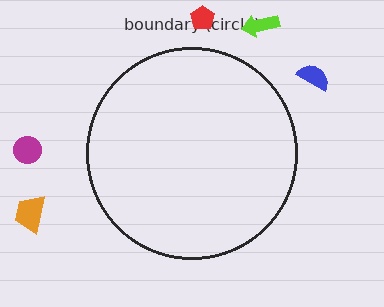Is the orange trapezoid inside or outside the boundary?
Outside.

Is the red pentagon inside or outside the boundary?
Outside.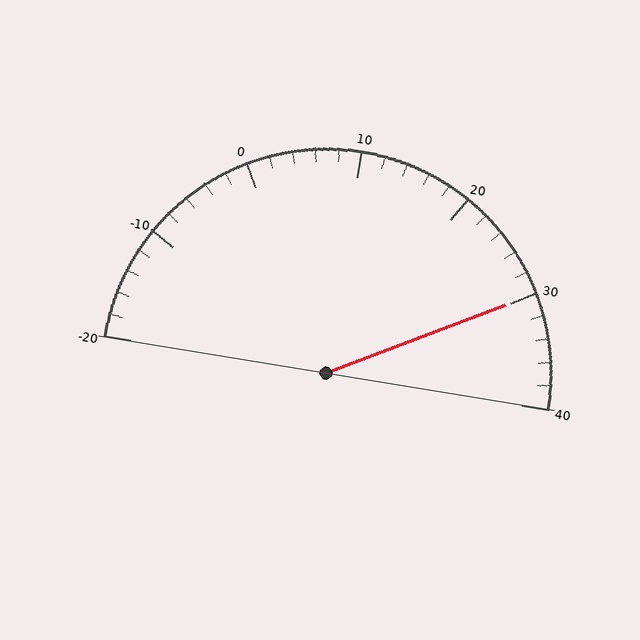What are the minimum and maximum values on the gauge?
The gauge ranges from -20 to 40.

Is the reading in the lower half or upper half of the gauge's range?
The reading is in the upper half of the range (-20 to 40).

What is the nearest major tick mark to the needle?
The nearest major tick mark is 30.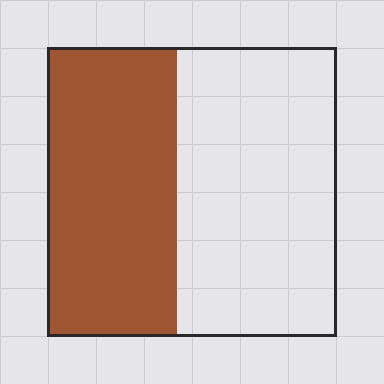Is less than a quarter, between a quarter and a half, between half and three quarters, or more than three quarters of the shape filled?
Between a quarter and a half.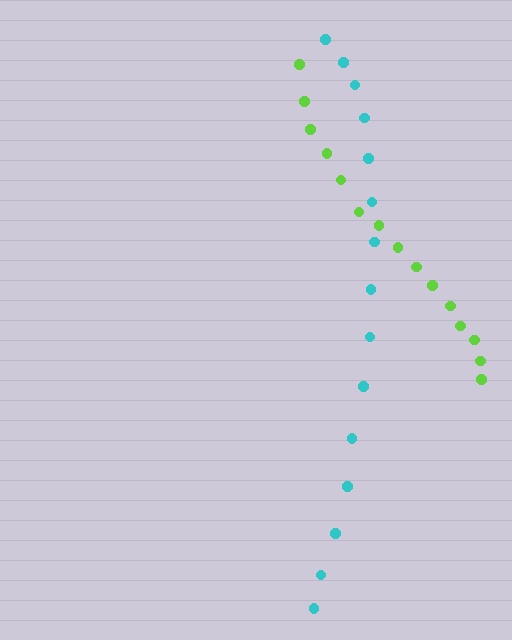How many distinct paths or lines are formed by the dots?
There are 2 distinct paths.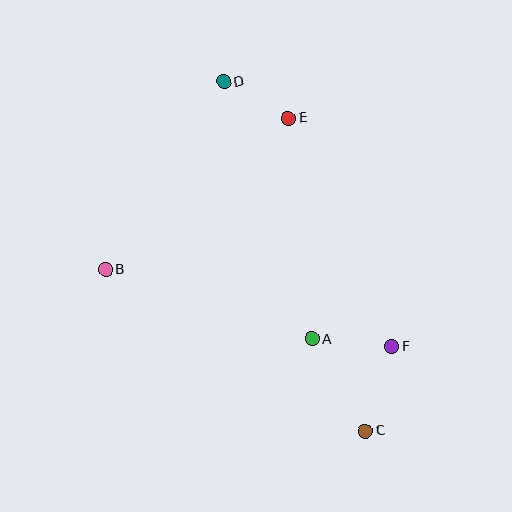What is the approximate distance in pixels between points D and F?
The distance between D and F is approximately 313 pixels.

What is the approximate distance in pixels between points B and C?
The distance between B and C is approximately 306 pixels.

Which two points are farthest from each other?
Points C and D are farthest from each other.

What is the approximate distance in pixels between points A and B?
The distance between A and B is approximately 217 pixels.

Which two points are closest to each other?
Points D and E are closest to each other.